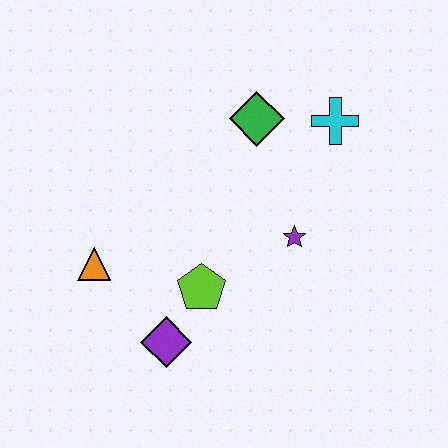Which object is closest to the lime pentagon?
The purple diamond is closest to the lime pentagon.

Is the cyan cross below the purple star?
No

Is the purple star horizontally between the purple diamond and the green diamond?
No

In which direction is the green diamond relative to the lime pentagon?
The green diamond is above the lime pentagon.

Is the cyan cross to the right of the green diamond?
Yes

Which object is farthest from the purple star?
The orange triangle is farthest from the purple star.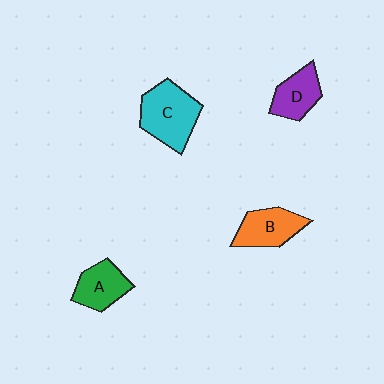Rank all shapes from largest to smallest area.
From largest to smallest: C (cyan), B (orange), A (green), D (purple).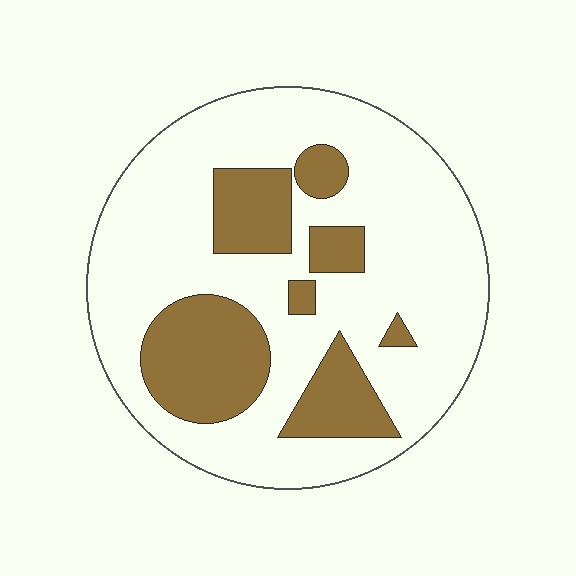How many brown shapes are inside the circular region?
7.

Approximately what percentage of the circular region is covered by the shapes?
Approximately 25%.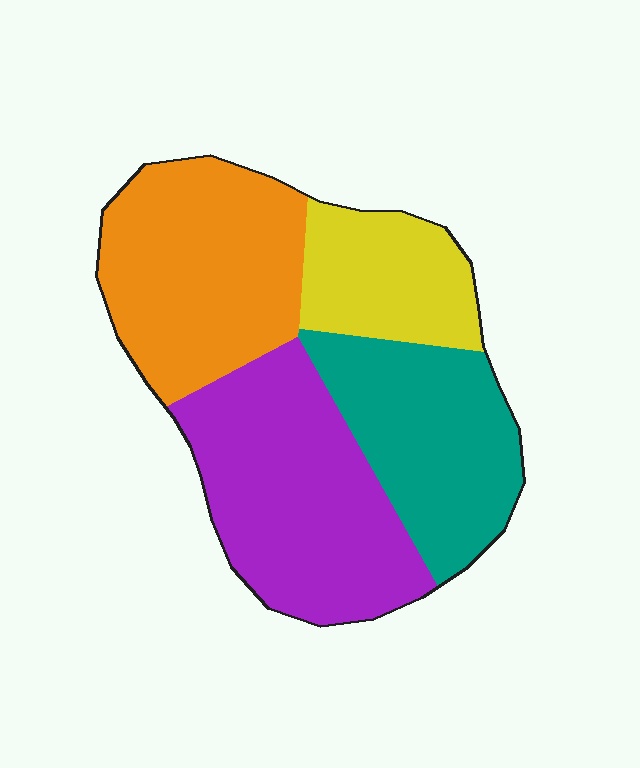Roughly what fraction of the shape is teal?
Teal covers about 25% of the shape.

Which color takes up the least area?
Yellow, at roughly 15%.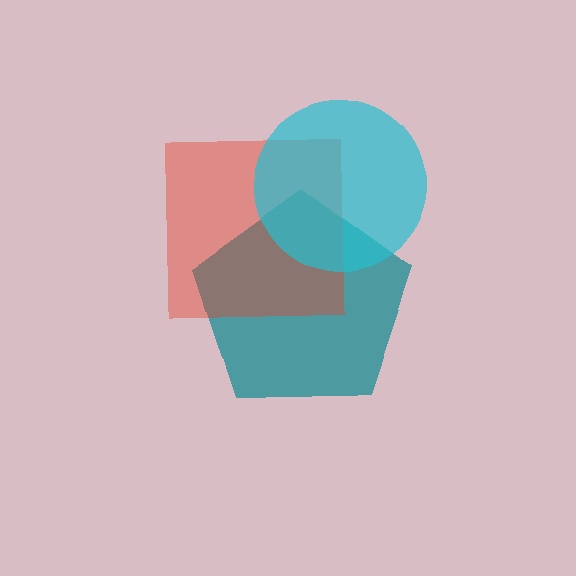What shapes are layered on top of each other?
The layered shapes are: a teal pentagon, a red square, a cyan circle.